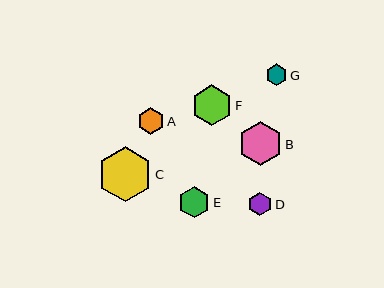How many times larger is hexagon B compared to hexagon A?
Hexagon B is approximately 1.6 times the size of hexagon A.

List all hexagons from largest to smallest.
From largest to smallest: C, B, F, E, A, D, G.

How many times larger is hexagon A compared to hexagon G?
Hexagon A is approximately 1.2 times the size of hexagon G.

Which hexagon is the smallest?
Hexagon G is the smallest with a size of approximately 21 pixels.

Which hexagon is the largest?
Hexagon C is the largest with a size of approximately 55 pixels.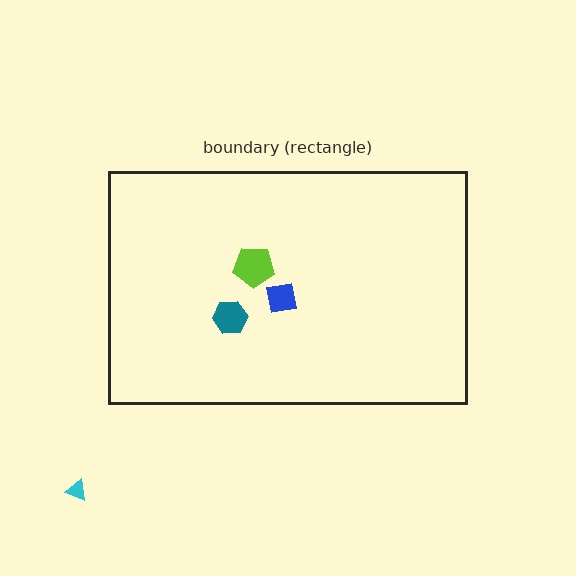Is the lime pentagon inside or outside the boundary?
Inside.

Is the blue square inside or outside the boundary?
Inside.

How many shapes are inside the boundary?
3 inside, 1 outside.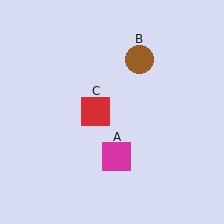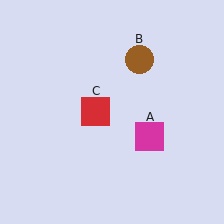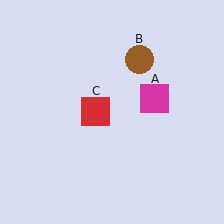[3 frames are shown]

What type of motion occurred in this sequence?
The magenta square (object A) rotated counterclockwise around the center of the scene.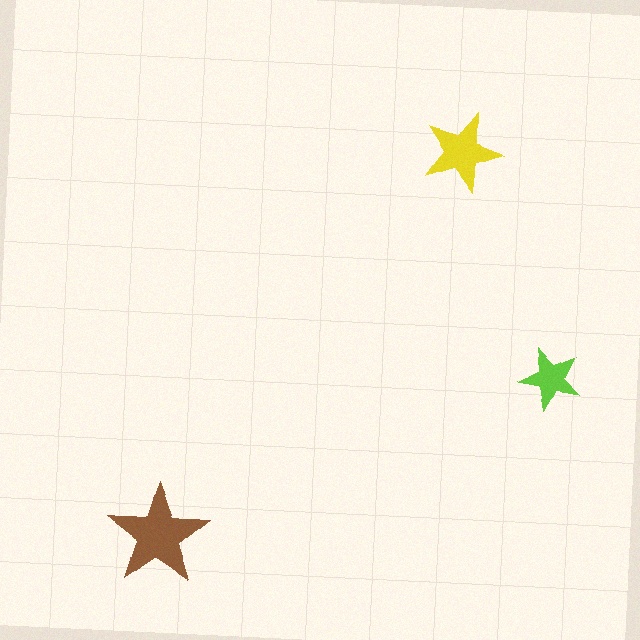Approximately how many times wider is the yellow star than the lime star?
About 1.5 times wider.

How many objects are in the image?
There are 3 objects in the image.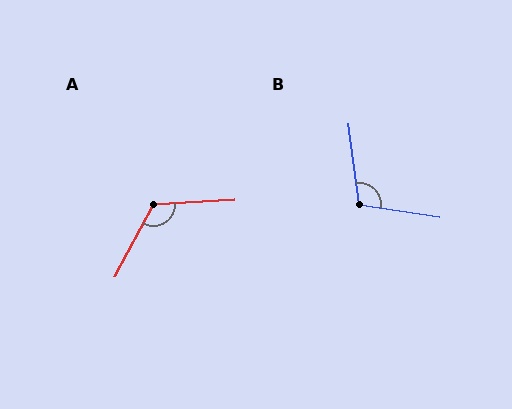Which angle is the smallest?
B, at approximately 106 degrees.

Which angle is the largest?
A, at approximately 122 degrees.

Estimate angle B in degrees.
Approximately 106 degrees.